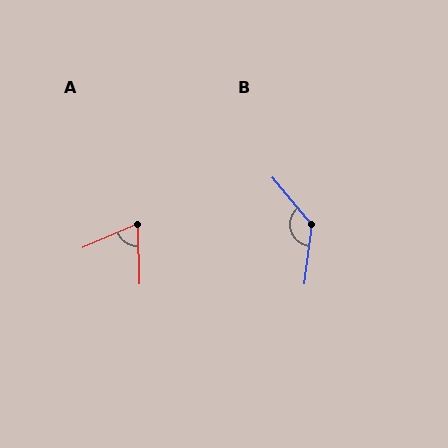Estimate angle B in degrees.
Approximately 133 degrees.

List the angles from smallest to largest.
A (69°), B (133°).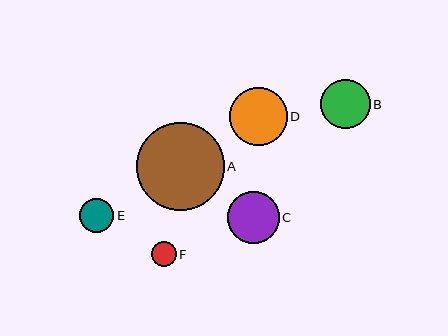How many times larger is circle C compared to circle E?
Circle C is approximately 1.5 times the size of circle E.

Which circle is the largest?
Circle A is the largest with a size of approximately 88 pixels.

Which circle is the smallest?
Circle F is the smallest with a size of approximately 25 pixels.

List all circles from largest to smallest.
From largest to smallest: A, D, C, B, E, F.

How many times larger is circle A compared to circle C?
Circle A is approximately 1.7 times the size of circle C.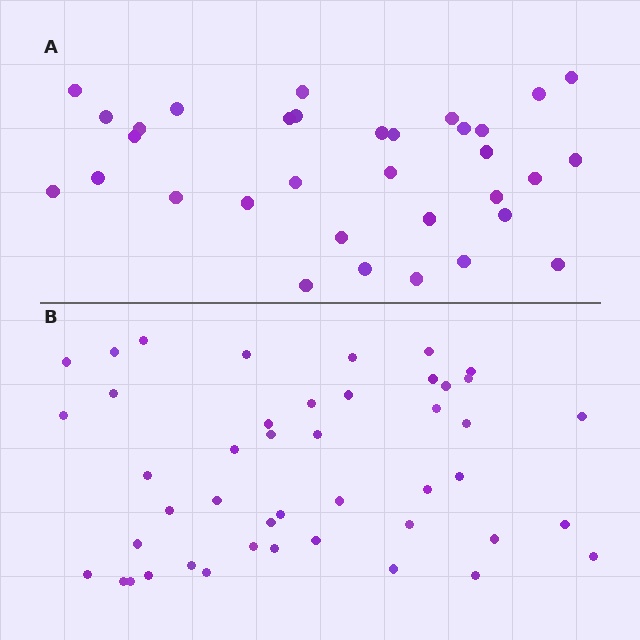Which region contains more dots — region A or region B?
Region B (the bottom region) has more dots.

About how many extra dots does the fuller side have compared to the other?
Region B has roughly 12 or so more dots than region A.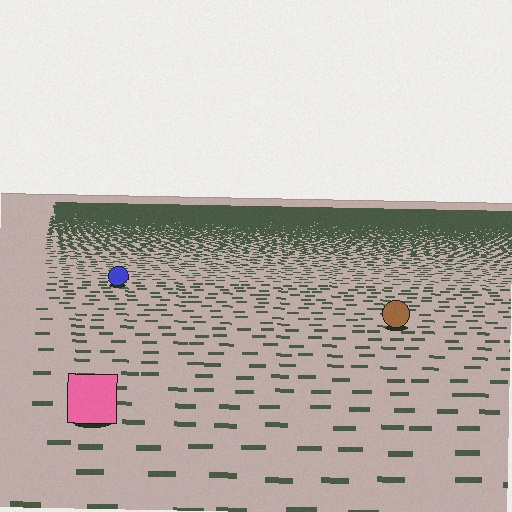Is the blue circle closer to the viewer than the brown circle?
No. The brown circle is closer — you can tell from the texture gradient: the ground texture is coarser near it.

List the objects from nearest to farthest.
From nearest to farthest: the pink square, the brown circle, the blue circle.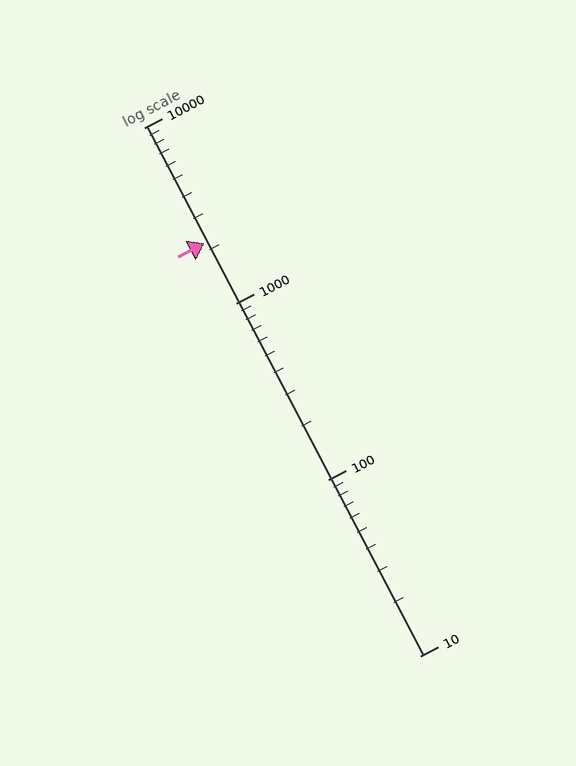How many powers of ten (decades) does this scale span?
The scale spans 3 decades, from 10 to 10000.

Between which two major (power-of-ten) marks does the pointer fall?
The pointer is between 1000 and 10000.